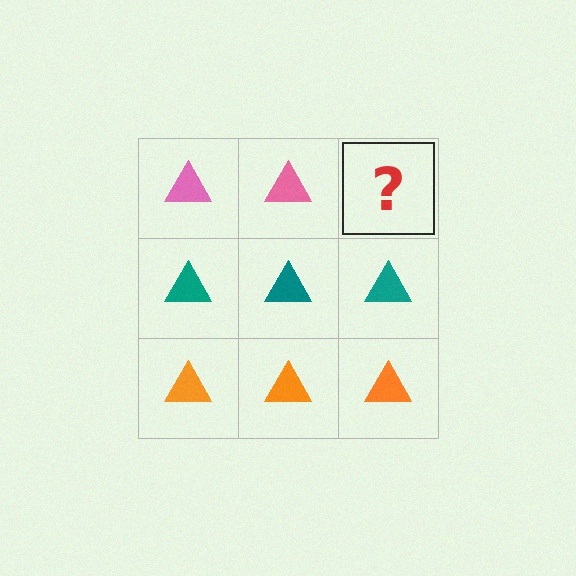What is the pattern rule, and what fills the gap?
The rule is that each row has a consistent color. The gap should be filled with a pink triangle.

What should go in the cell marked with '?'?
The missing cell should contain a pink triangle.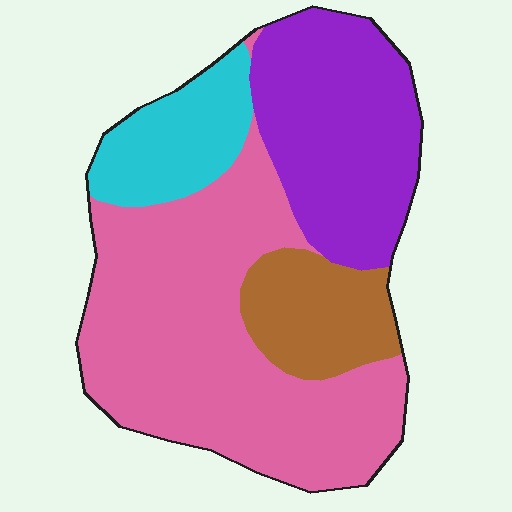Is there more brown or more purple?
Purple.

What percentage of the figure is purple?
Purple takes up about one quarter (1/4) of the figure.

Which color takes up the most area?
Pink, at roughly 50%.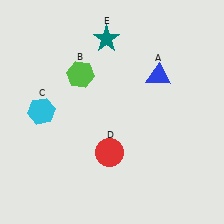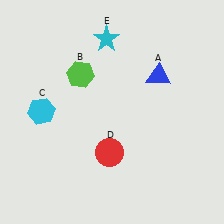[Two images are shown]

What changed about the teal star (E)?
In Image 1, E is teal. In Image 2, it changed to cyan.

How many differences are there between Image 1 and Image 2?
There is 1 difference between the two images.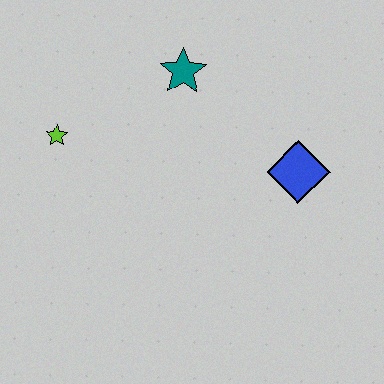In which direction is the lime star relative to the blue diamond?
The lime star is to the left of the blue diamond.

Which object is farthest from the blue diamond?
The lime star is farthest from the blue diamond.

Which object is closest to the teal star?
The lime star is closest to the teal star.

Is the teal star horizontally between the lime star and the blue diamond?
Yes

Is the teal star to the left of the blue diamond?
Yes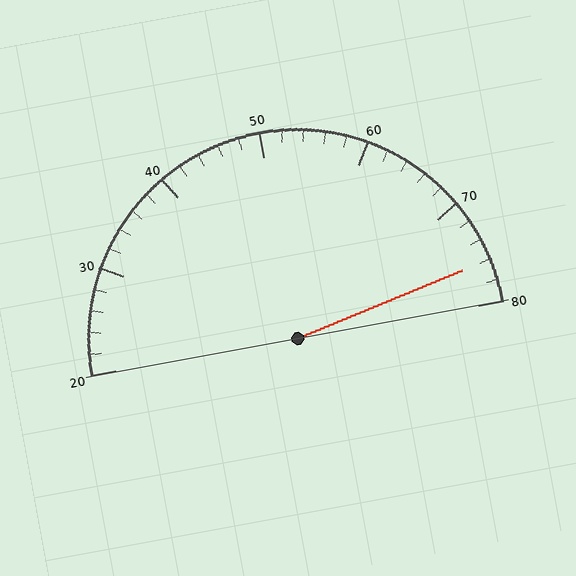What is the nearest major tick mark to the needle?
The nearest major tick mark is 80.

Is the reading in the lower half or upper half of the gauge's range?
The reading is in the upper half of the range (20 to 80).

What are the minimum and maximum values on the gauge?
The gauge ranges from 20 to 80.